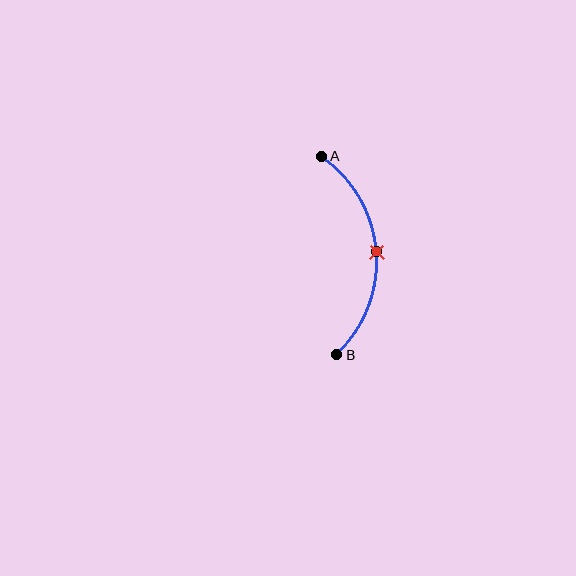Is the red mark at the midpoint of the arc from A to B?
Yes. The red mark lies on the arc at equal arc-length from both A and B — it is the arc midpoint.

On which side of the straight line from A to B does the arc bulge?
The arc bulges to the right of the straight line connecting A and B.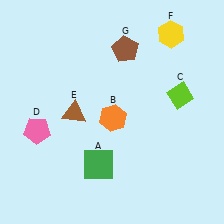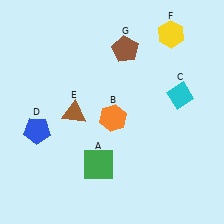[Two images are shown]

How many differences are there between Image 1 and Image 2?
There are 2 differences between the two images.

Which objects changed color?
C changed from lime to cyan. D changed from pink to blue.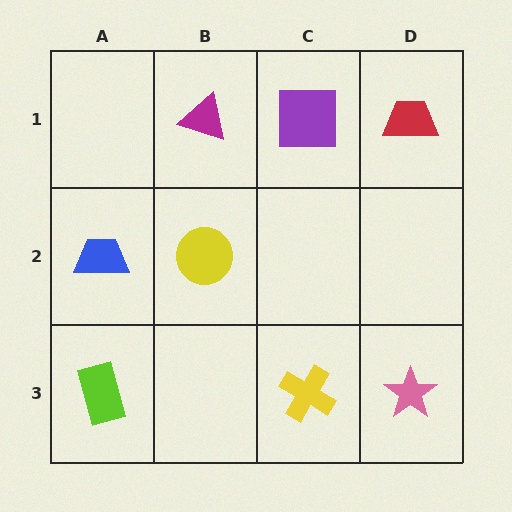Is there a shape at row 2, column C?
No, that cell is empty.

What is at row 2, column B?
A yellow circle.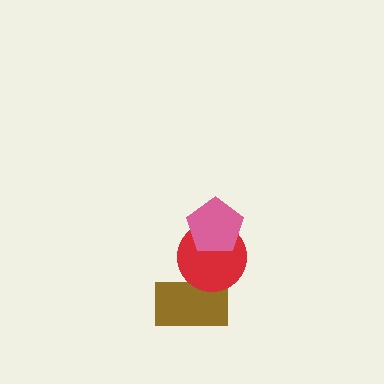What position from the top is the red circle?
The red circle is 2nd from the top.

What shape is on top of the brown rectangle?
The red circle is on top of the brown rectangle.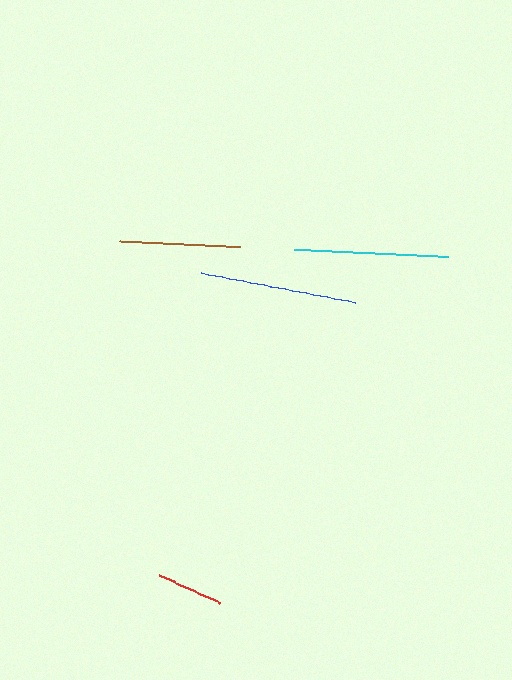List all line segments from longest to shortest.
From longest to shortest: blue, cyan, brown, red.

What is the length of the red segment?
The red segment is approximately 68 pixels long.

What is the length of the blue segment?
The blue segment is approximately 157 pixels long.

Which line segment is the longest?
The blue line is the longest at approximately 157 pixels.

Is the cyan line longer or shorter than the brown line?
The cyan line is longer than the brown line.